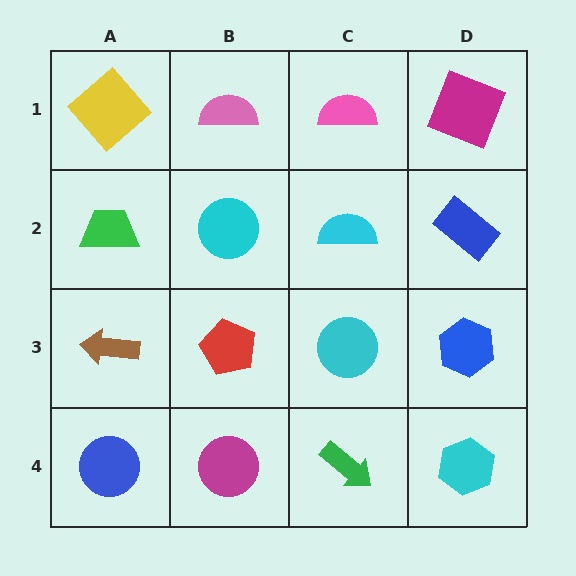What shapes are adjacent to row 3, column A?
A green trapezoid (row 2, column A), a blue circle (row 4, column A), a red pentagon (row 3, column B).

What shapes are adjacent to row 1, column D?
A blue rectangle (row 2, column D), a pink semicircle (row 1, column C).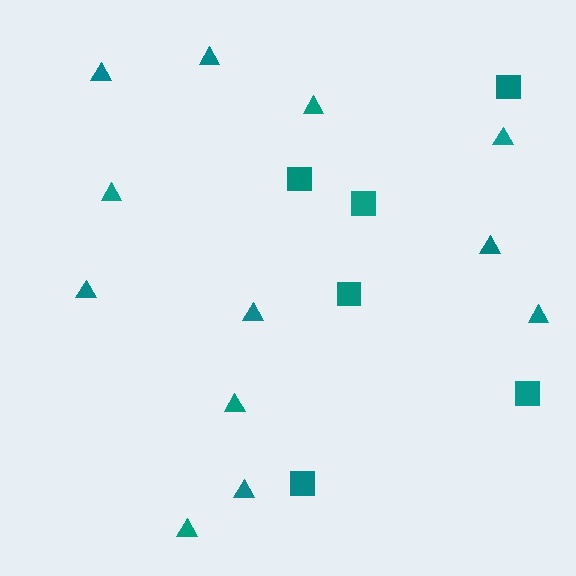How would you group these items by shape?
There are 2 groups: one group of squares (6) and one group of triangles (12).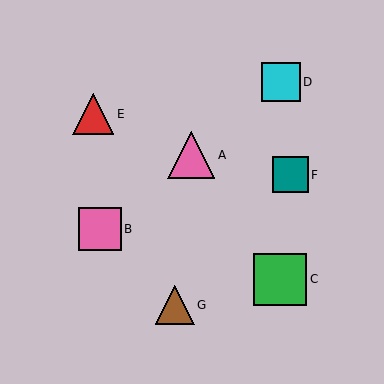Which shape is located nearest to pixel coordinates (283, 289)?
The green square (labeled C) at (280, 279) is nearest to that location.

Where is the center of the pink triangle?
The center of the pink triangle is at (191, 155).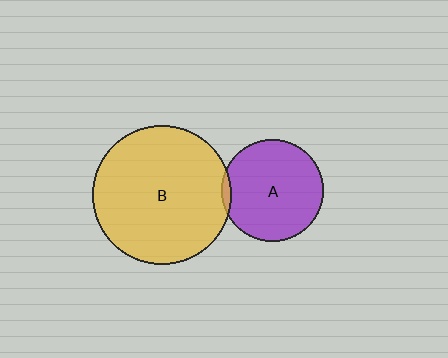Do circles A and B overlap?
Yes.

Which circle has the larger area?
Circle B (yellow).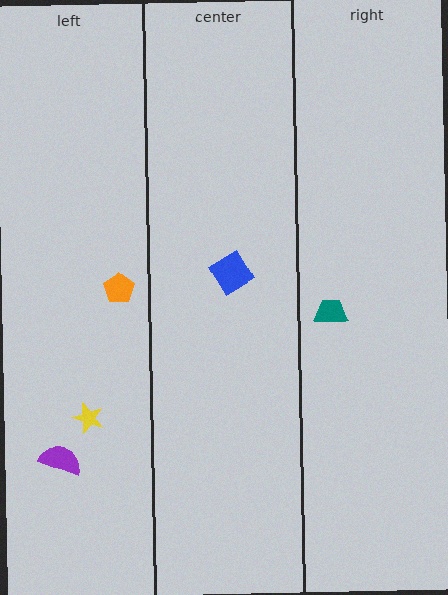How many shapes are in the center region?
1.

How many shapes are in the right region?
1.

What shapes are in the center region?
The blue diamond.